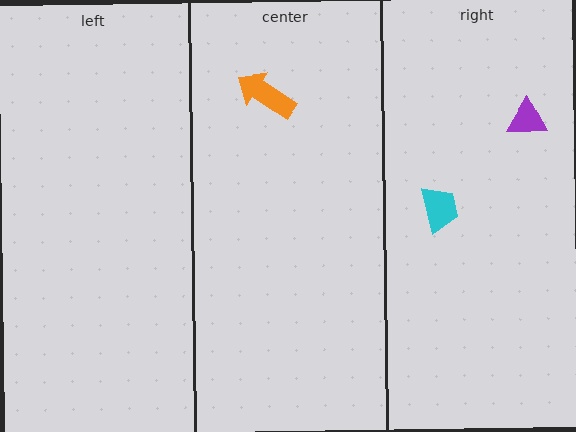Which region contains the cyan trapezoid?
The right region.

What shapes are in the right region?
The cyan trapezoid, the purple triangle.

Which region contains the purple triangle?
The right region.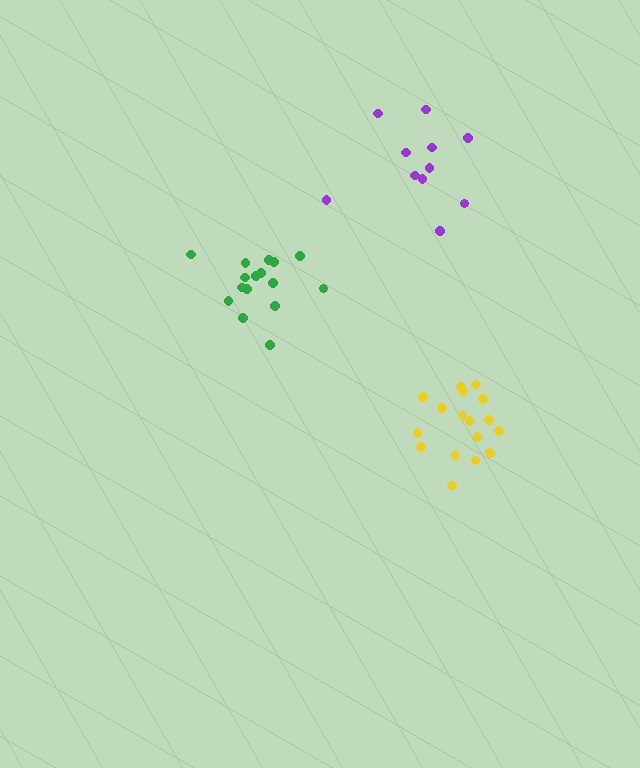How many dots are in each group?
Group 1: 16 dots, Group 2: 11 dots, Group 3: 17 dots (44 total).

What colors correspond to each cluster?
The clusters are colored: green, purple, yellow.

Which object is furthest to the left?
The green cluster is leftmost.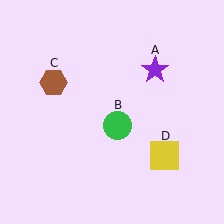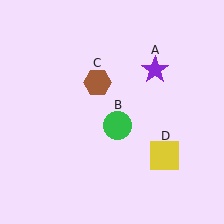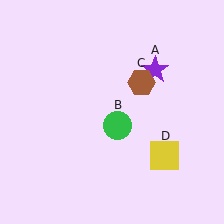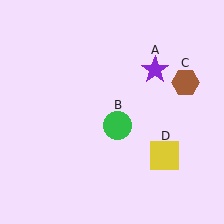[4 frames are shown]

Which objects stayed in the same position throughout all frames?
Purple star (object A) and green circle (object B) and yellow square (object D) remained stationary.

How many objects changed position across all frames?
1 object changed position: brown hexagon (object C).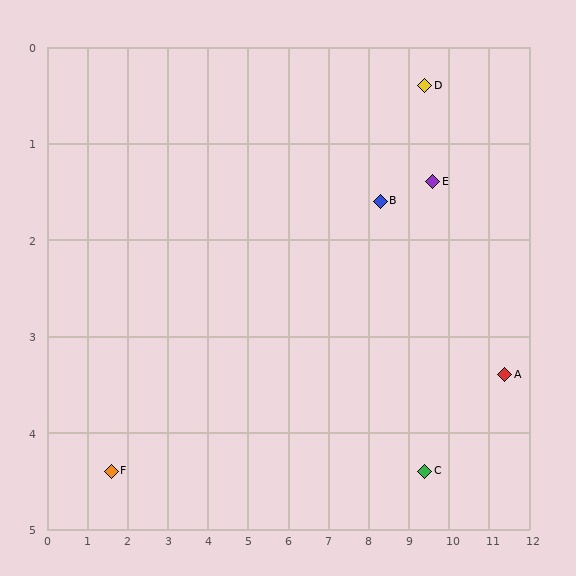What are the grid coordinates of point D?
Point D is at approximately (9.4, 0.4).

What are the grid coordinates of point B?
Point B is at approximately (8.3, 1.6).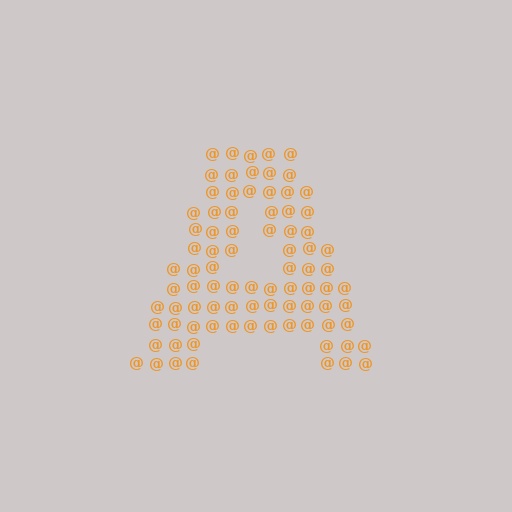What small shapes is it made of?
It is made of small at signs.